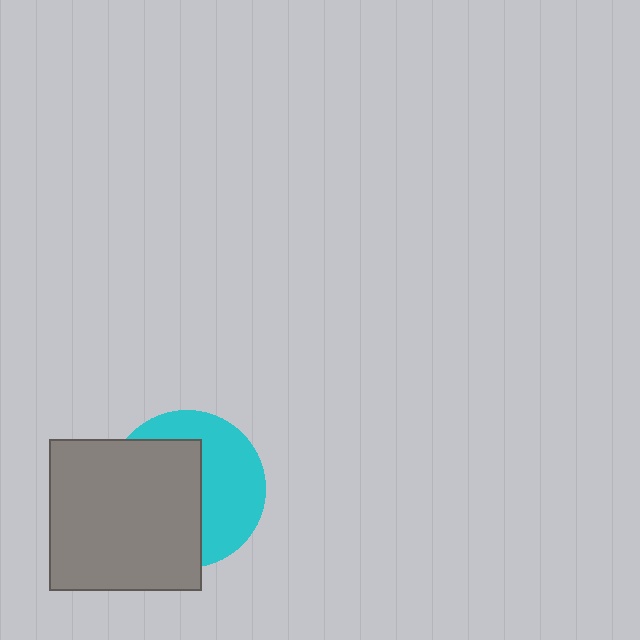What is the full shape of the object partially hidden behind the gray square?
The partially hidden object is a cyan circle.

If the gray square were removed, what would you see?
You would see the complete cyan circle.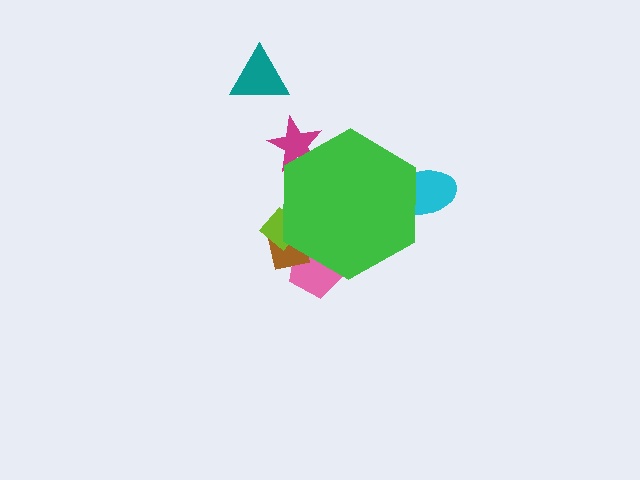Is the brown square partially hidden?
Yes, the brown square is partially hidden behind the green hexagon.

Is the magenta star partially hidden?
Yes, the magenta star is partially hidden behind the green hexagon.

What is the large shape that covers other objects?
A green hexagon.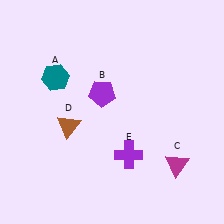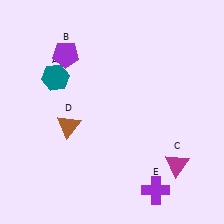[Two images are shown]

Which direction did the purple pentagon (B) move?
The purple pentagon (B) moved up.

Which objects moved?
The objects that moved are: the purple pentagon (B), the purple cross (E).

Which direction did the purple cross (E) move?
The purple cross (E) moved down.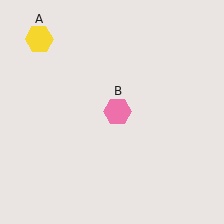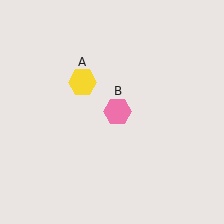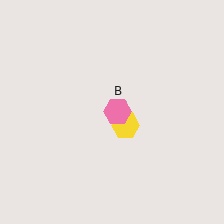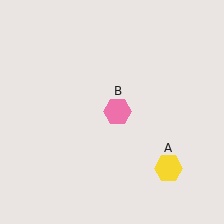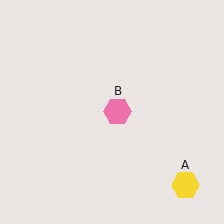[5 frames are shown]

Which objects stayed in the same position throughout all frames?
Pink hexagon (object B) remained stationary.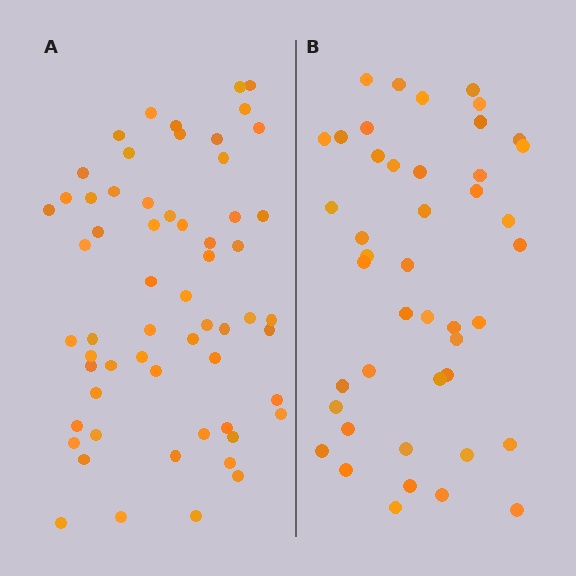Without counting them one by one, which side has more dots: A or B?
Region A (the left region) has more dots.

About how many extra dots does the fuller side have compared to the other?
Region A has approximately 15 more dots than region B.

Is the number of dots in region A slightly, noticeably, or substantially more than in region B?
Region A has noticeably more, but not dramatically so. The ratio is roughly 1.4 to 1.